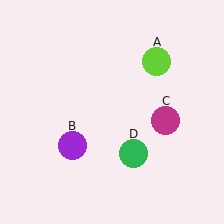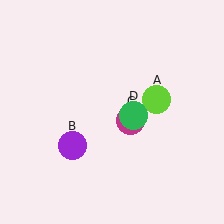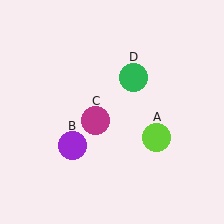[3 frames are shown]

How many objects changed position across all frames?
3 objects changed position: lime circle (object A), magenta circle (object C), green circle (object D).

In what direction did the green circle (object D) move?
The green circle (object D) moved up.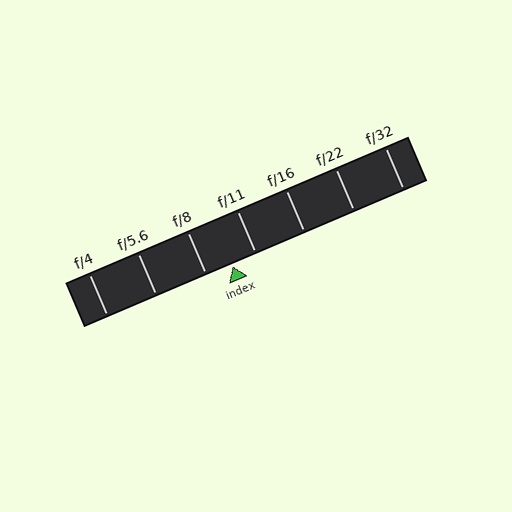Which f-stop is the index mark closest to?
The index mark is closest to f/11.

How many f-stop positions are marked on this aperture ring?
There are 7 f-stop positions marked.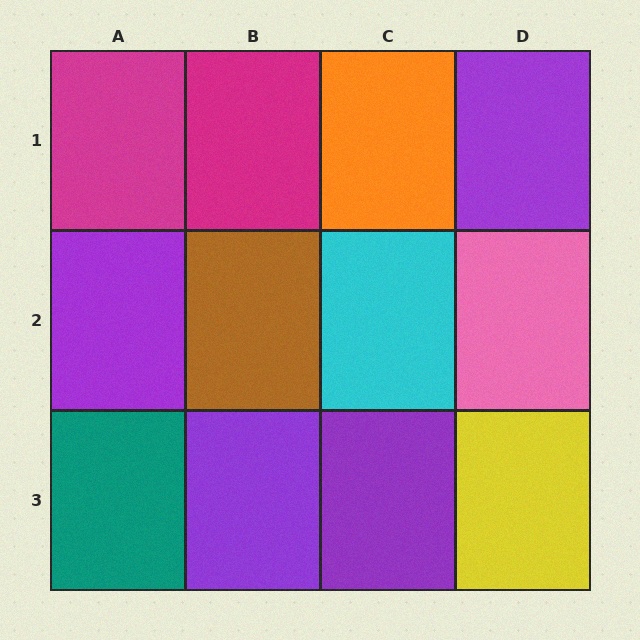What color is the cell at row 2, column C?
Cyan.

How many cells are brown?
1 cell is brown.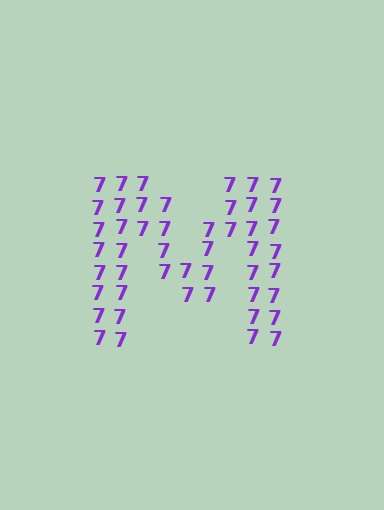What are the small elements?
The small elements are digit 7's.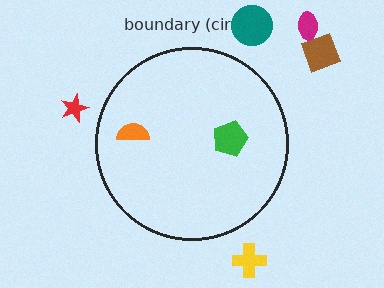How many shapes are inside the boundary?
2 inside, 5 outside.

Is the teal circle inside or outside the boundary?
Outside.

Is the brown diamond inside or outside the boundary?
Outside.